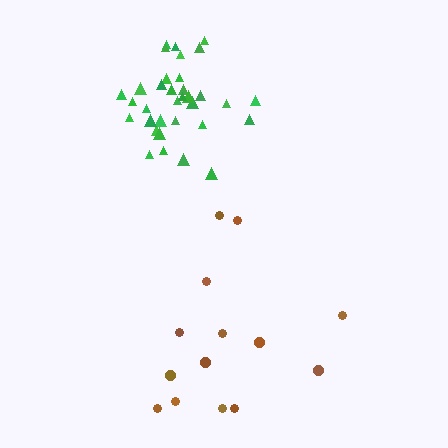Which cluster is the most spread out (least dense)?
Brown.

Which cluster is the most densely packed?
Green.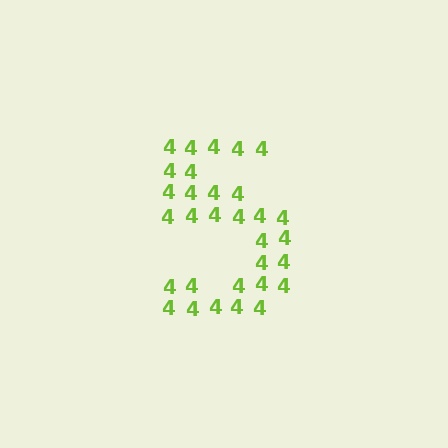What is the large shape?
The large shape is the digit 5.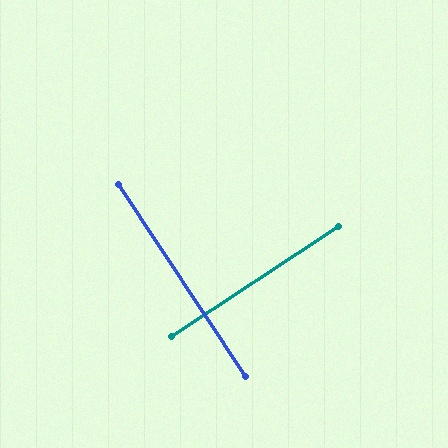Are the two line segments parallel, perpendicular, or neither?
Perpendicular — they meet at approximately 90°.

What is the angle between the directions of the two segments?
Approximately 90 degrees.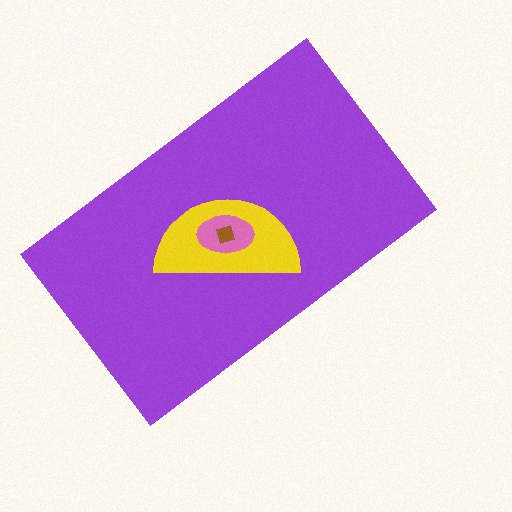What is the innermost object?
The brown square.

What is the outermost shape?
The purple rectangle.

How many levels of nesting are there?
4.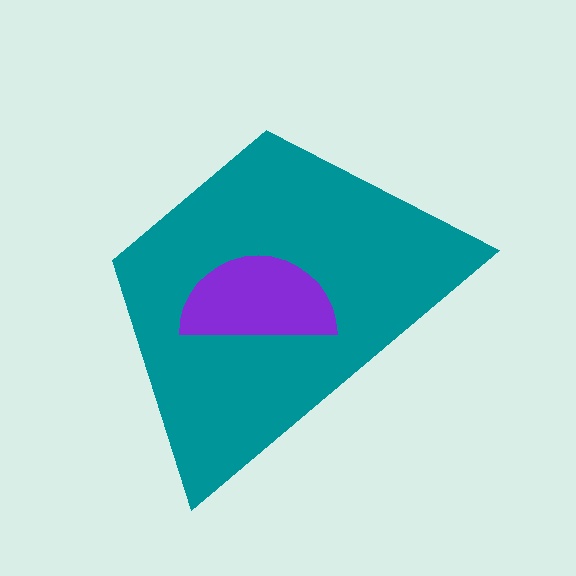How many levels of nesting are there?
2.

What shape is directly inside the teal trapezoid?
The purple semicircle.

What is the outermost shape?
The teal trapezoid.